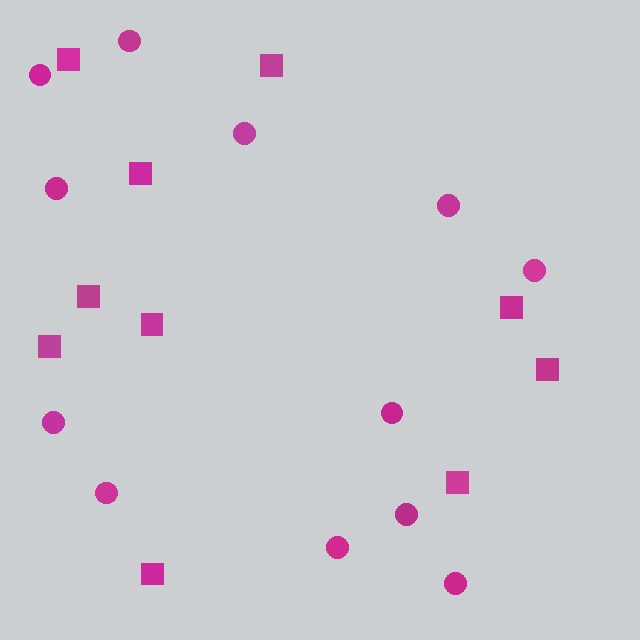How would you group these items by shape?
There are 2 groups: one group of squares (10) and one group of circles (12).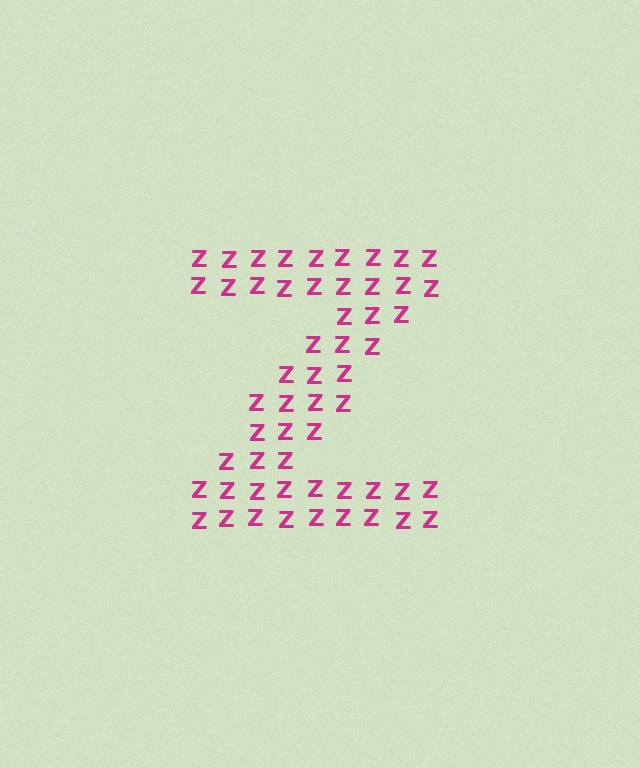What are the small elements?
The small elements are letter Z's.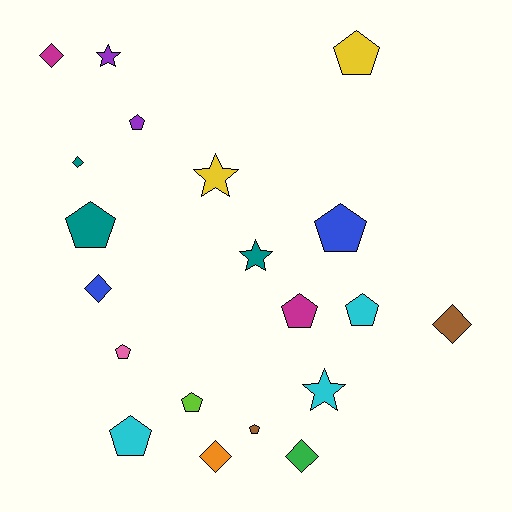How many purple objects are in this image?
There are 2 purple objects.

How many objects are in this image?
There are 20 objects.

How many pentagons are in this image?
There are 10 pentagons.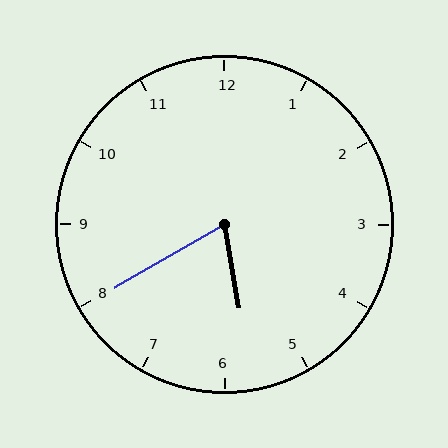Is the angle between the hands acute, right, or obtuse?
It is acute.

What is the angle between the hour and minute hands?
Approximately 70 degrees.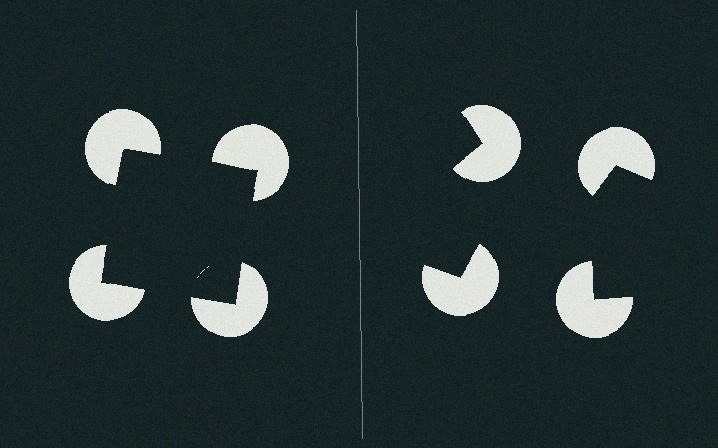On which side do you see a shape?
An illusory square appears on the left side. On the right side the wedge cuts are rotated, so no coherent shape forms.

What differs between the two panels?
The pac-man discs are positioned identically on both sides; only the wedge orientations differ. On the left they align to a square; on the right they are misaligned.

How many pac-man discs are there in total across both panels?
8 — 4 on each side.